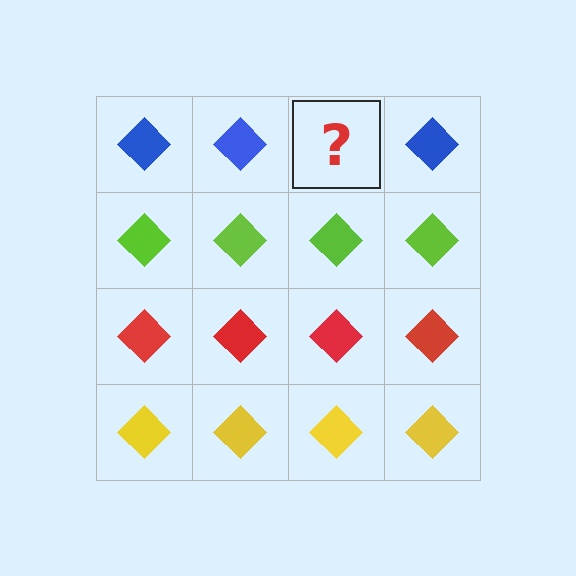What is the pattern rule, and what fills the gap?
The rule is that each row has a consistent color. The gap should be filled with a blue diamond.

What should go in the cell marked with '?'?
The missing cell should contain a blue diamond.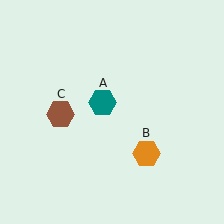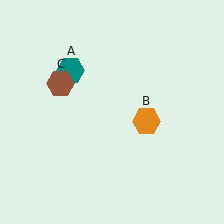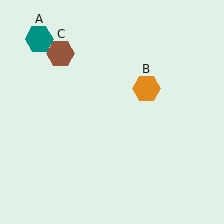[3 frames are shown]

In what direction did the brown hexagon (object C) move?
The brown hexagon (object C) moved up.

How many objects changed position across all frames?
3 objects changed position: teal hexagon (object A), orange hexagon (object B), brown hexagon (object C).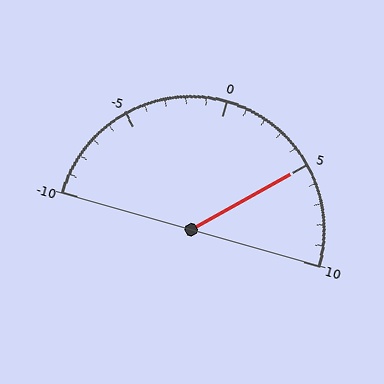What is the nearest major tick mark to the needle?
The nearest major tick mark is 5.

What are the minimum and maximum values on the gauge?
The gauge ranges from -10 to 10.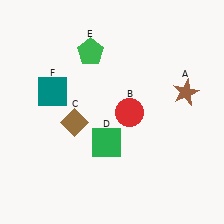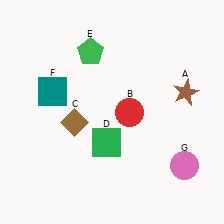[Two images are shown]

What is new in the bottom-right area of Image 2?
A pink circle (G) was added in the bottom-right area of Image 2.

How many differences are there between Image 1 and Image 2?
There is 1 difference between the two images.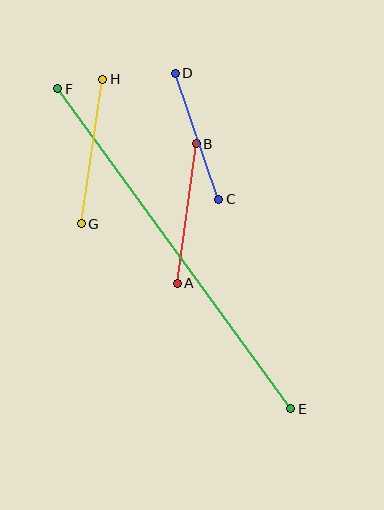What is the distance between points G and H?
The distance is approximately 146 pixels.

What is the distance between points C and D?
The distance is approximately 133 pixels.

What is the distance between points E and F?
The distance is approximately 396 pixels.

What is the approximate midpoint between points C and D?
The midpoint is at approximately (197, 136) pixels.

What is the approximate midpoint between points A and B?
The midpoint is at approximately (187, 214) pixels.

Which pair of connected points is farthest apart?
Points E and F are farthest apart.